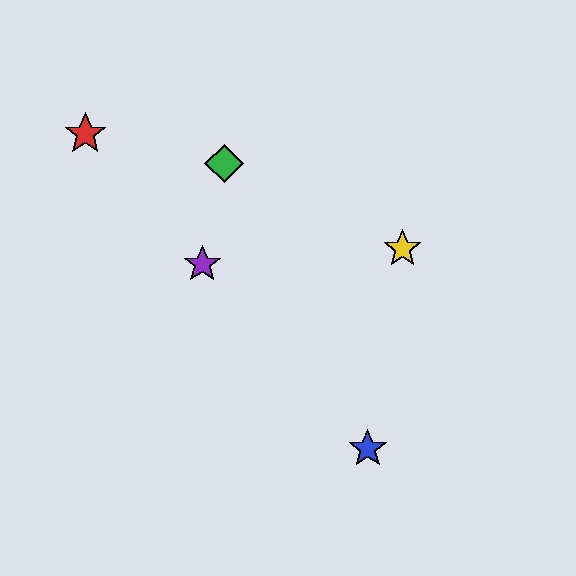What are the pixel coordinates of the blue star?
The blue star is at (368, 449).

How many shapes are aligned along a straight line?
3 shapes (the red star, the blue star, the purple star) are aligned along a straight line.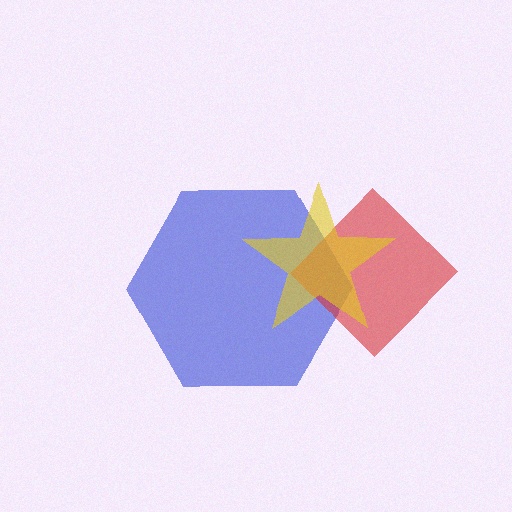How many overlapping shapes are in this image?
There are 3 overlapping shapes in the image.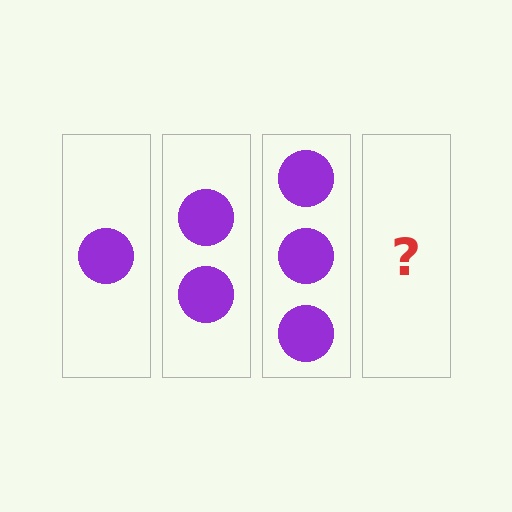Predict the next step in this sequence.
The next step is 4 circles.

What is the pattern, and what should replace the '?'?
The pattern is that each step adds one more circle. The '?' should be 4 circles.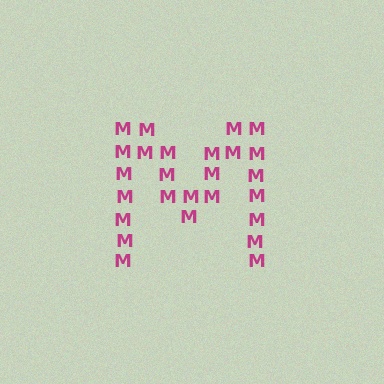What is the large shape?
The large shape is the letter M.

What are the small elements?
The small elements are letter M's.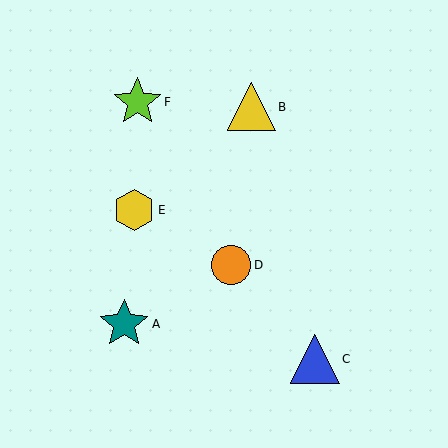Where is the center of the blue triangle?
The center of the blue triangle is at (315, 359).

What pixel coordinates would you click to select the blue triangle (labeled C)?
Click at (315, 359) to select the blue triangle C.